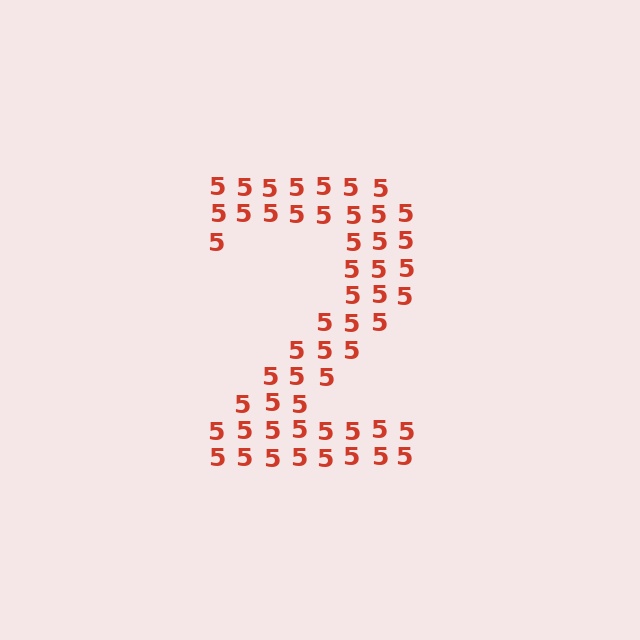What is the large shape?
The large shape is the digit 2.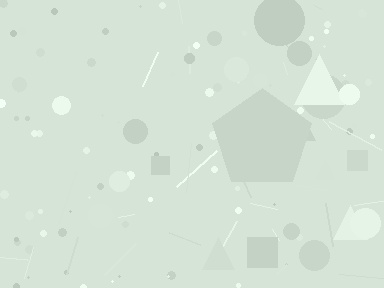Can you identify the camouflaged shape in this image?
The camouflaged shape is a pentagon.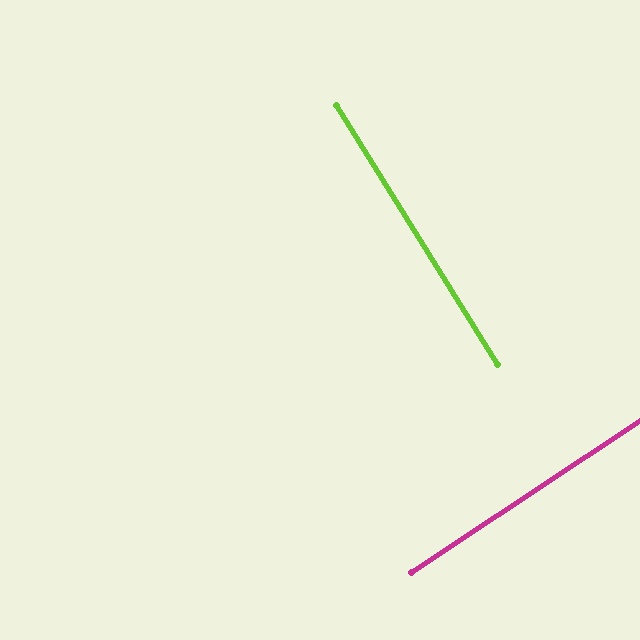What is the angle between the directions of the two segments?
Approximately 88 degrees.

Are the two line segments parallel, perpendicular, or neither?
Perpendicular — they meet at approximately 88°.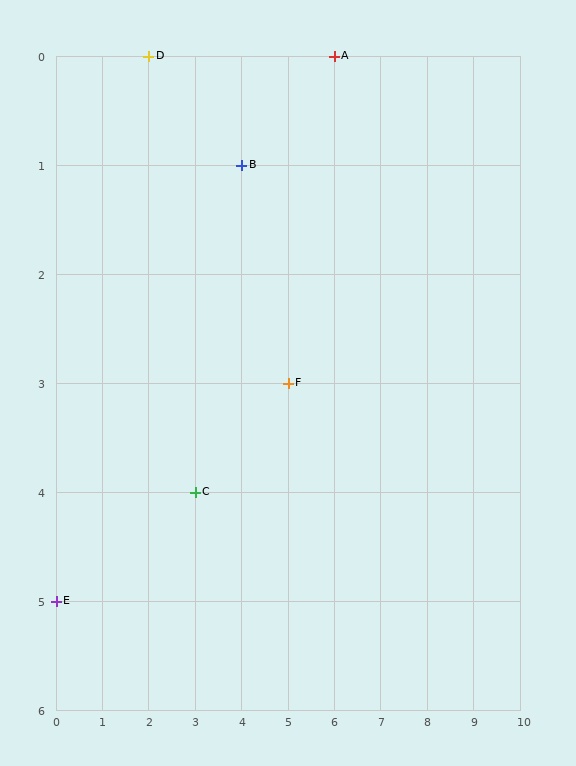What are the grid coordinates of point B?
Point B is at grid coordinates (4, 1).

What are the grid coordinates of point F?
Point F is at grid coordinates (5, 3).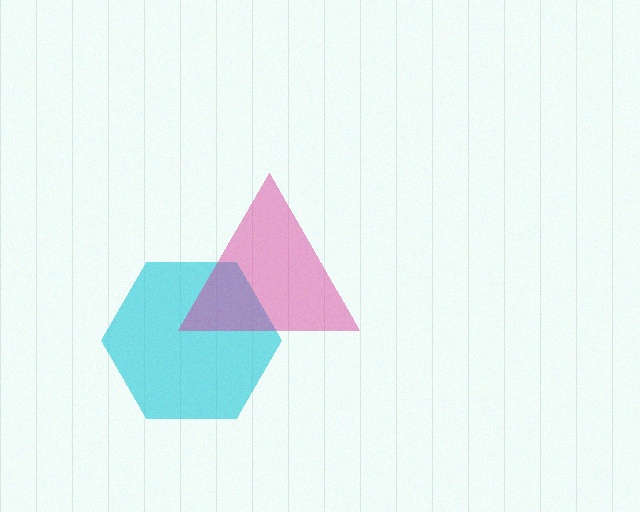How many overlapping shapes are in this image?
There are 2 overlapping shapes in the image.